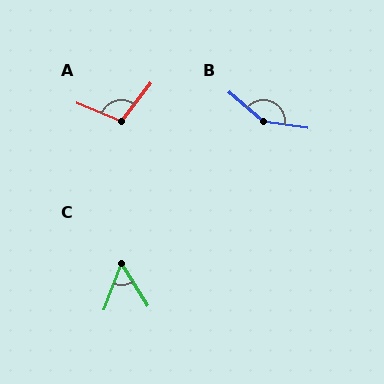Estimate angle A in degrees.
Approximately 106 degrees.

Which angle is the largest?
B, at approximately 148 degrees.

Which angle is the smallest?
C, at approximately 53 degrees.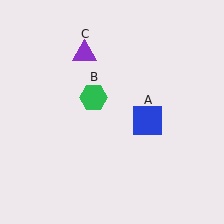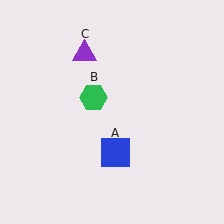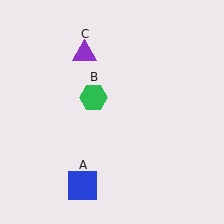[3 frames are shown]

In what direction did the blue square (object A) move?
The blue square (object A) moved down and to the left.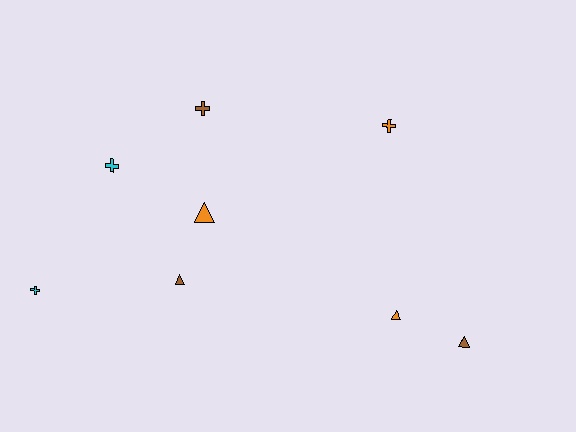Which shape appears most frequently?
Cross, with 4 objects.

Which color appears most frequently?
Brown, with 3 objects.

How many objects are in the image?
There are 8 objects.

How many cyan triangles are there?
There are no cyan triangles.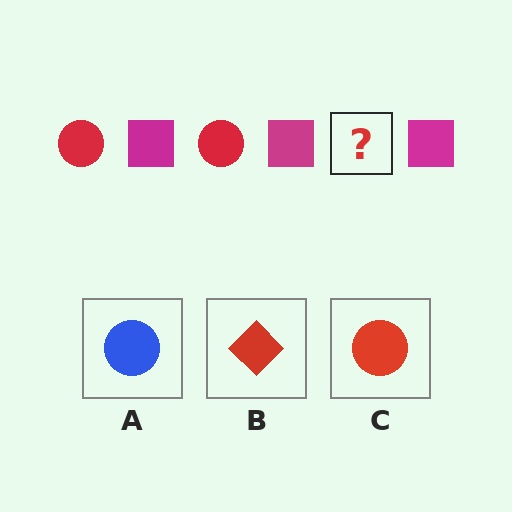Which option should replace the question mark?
Option C.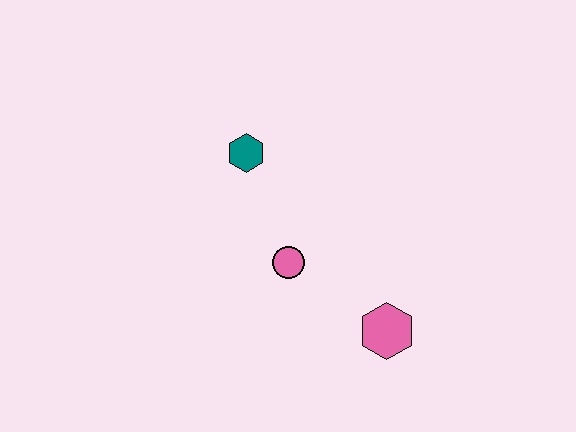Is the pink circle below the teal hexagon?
Yes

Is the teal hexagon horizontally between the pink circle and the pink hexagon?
No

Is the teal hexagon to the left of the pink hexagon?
Yes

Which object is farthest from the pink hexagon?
The teal hexagon is farthest from the pink hexagon.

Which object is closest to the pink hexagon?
The pink circle is closest to the pink hexagon.